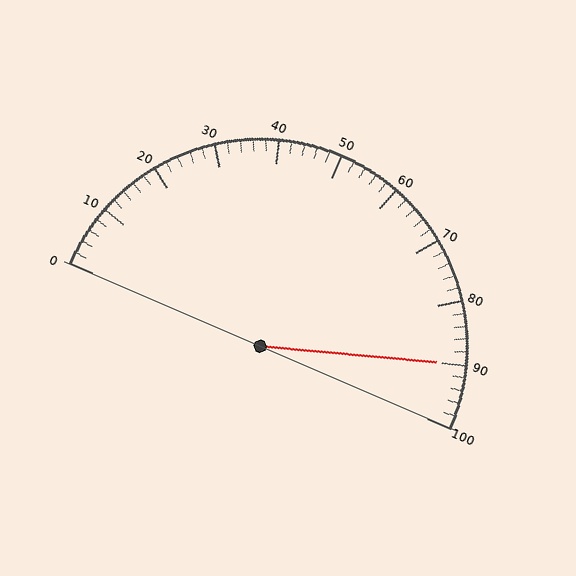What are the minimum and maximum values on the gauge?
The gauge ranges from 0 to 100.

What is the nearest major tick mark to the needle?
The nearest major tick mark is 90.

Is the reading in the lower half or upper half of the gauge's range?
The reading is in the upper half of the range (0 to 100).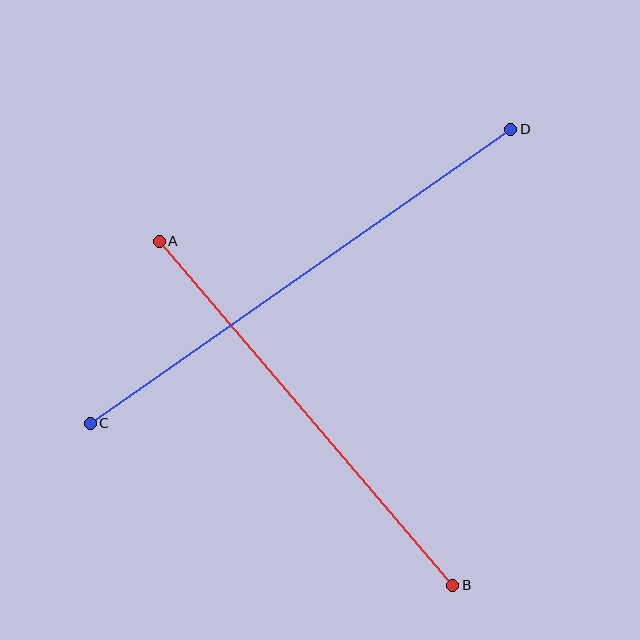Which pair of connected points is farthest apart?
Points C and D are farthest apart.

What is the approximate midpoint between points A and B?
The midpoint is at approximately (306, 413) pixels.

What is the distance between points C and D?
The distance is approximately 513 pixels.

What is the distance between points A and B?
The distance is approximately 452 pixels.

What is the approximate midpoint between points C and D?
The midpoint is at approximately (301, 276) pixels.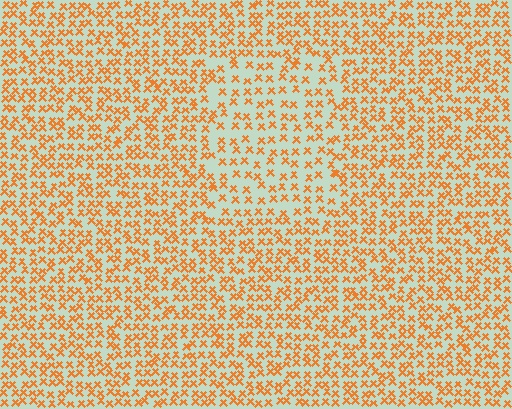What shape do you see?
I see a rectangle.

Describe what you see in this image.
The image contains small orange elements arranged at two different densities. A rectangle-shaped region is visible where the elements are less densely packed than the surrounding area.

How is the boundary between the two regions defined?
The boundary is defined by a change in element density (approximately 1.6x ratio). All elements are the same color, size, and shape.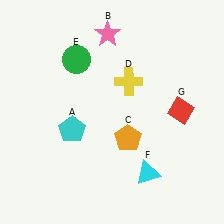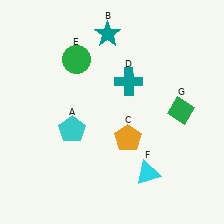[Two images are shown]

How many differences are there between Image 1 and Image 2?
There are 3 differences between the two images.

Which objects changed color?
B changed from pink to teal. D changed from yellow to teal. G changed from red to green.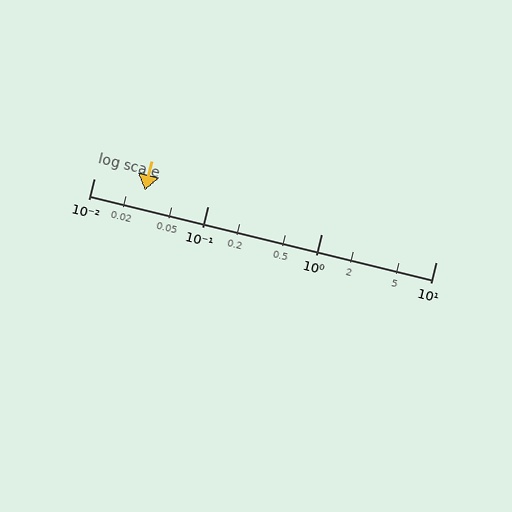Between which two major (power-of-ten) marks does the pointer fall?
The pointer is between 0.01 and 0.1.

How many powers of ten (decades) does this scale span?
The scale spans 3 decades, from 0.01 to 10.